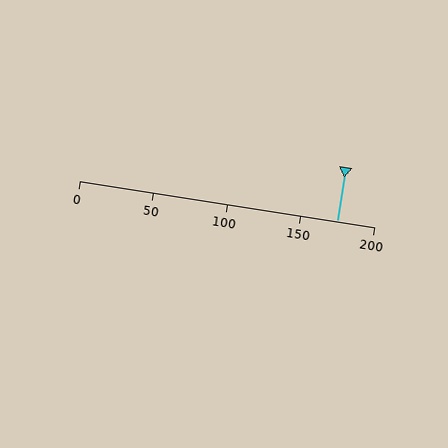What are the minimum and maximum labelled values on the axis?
The axis runs from 0 to 200.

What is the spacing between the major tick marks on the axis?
The major ticks are spaced 50 apart.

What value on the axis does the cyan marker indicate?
The marker indicates approximately 175.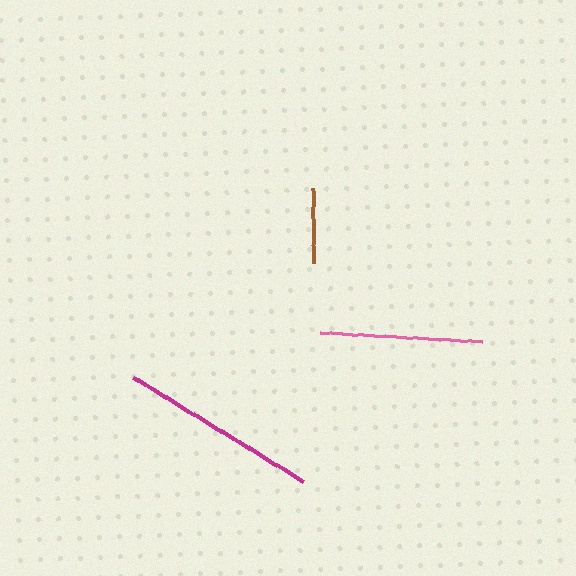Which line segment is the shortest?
The brown line is the shortest at approximately 75 pixels.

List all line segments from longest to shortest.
From longest to shortest: magenta, pink, brown.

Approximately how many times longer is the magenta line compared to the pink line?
The magenta line is approximately 1.2 times the length of the pink line.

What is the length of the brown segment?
The brown segment is approximately 75 pixels long.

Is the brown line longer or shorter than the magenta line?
The magenta line is longer than the brown line.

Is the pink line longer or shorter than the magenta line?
The magenta line is longer than the pink line.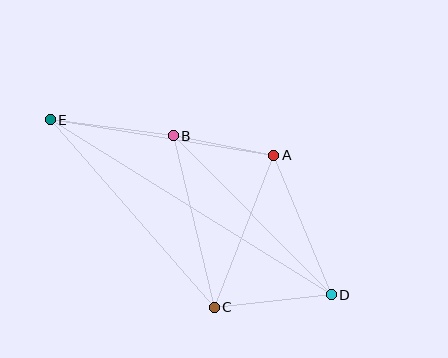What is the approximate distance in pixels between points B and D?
The distance between B and D is approximately 224 pixels.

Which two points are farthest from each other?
Points D and E are farthest from each other.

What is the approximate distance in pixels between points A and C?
The distance between A and C is approximately 163 pixels.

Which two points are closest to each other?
Points A and B are closest to each other.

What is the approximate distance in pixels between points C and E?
The distance between C and E is approximately 249 pixels.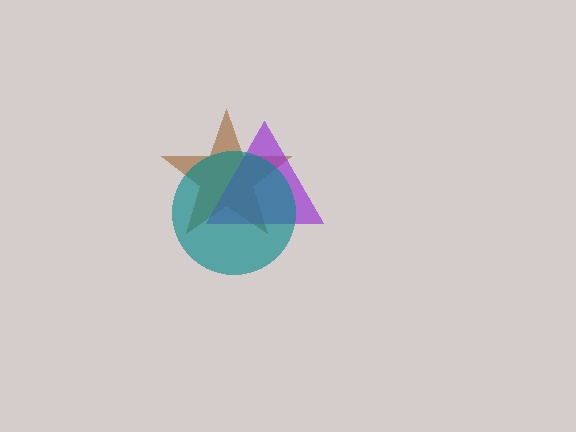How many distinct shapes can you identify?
There are 3 distinct shapes: a brown star, a purple triangle, a teal circle.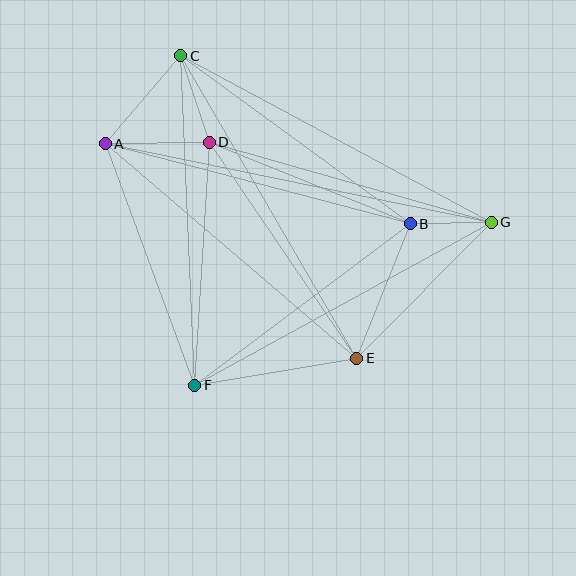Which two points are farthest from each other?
Points A and G are farthest from each other.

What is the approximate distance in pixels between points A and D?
The distance between A and D is approximately 104 pixels.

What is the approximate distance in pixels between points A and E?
The distance between A and E is approximately 330 pixels.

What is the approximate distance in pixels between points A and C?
The distance between A and C is approximately 116 pixels.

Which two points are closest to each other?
Points B and G are closest to each other.